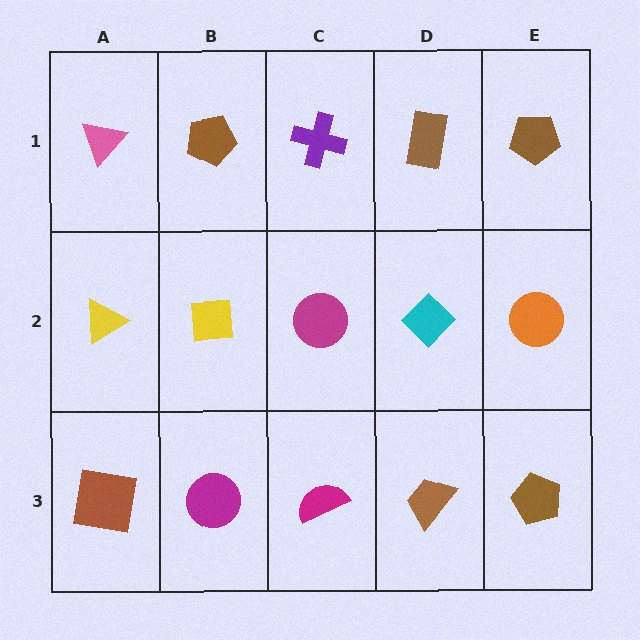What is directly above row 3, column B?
A yellow square.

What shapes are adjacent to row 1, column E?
An orange circle (row 2, column E), a brown rectangle (row 1, column D).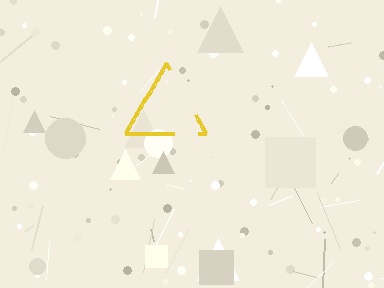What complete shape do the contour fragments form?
The contour fragments form a triangle.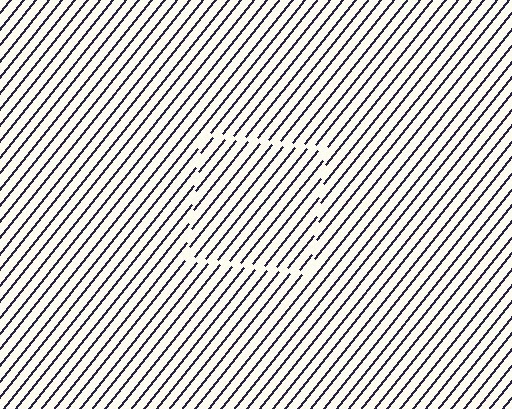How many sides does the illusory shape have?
4 sides — the line-ends trace a square.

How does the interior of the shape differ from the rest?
The interior of the shape contains the same grating, shifted by half a period — the contour is defined by the phase discontinuity where line-ends from the inner and outer gratings abut.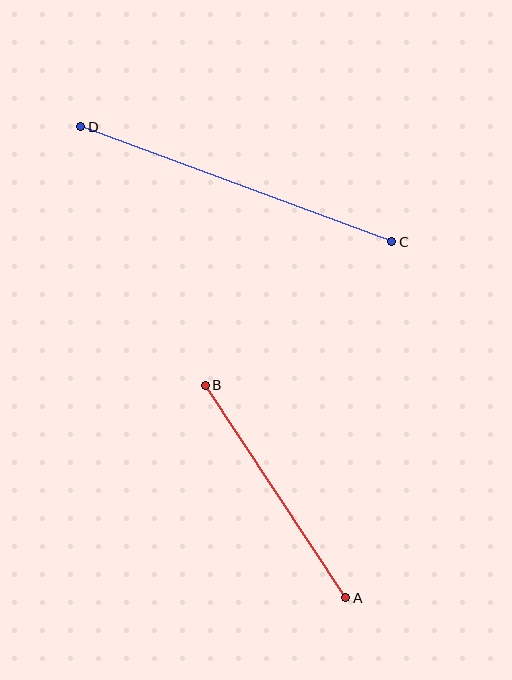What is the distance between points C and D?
The distance is approximately 332 pixels.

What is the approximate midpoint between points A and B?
The midpoint is at approximately (276, 491) pixels.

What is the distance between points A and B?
The distance is approximately 254 pixels.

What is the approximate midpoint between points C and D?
The midpoint is at approximately (236, 184) pixels.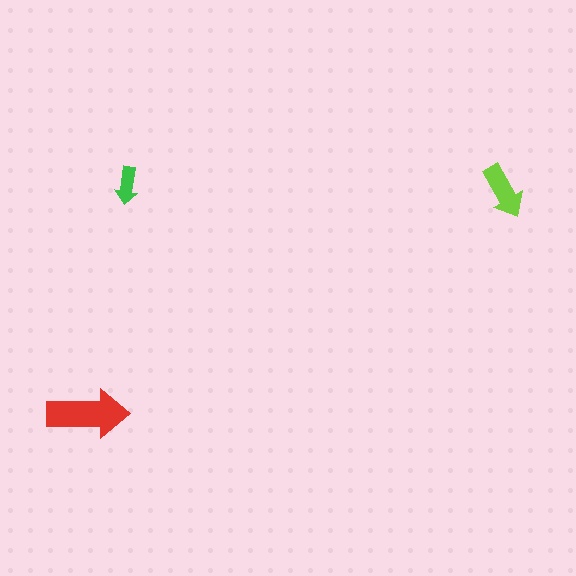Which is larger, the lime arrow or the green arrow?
The lime one.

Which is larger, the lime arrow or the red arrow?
The red one.